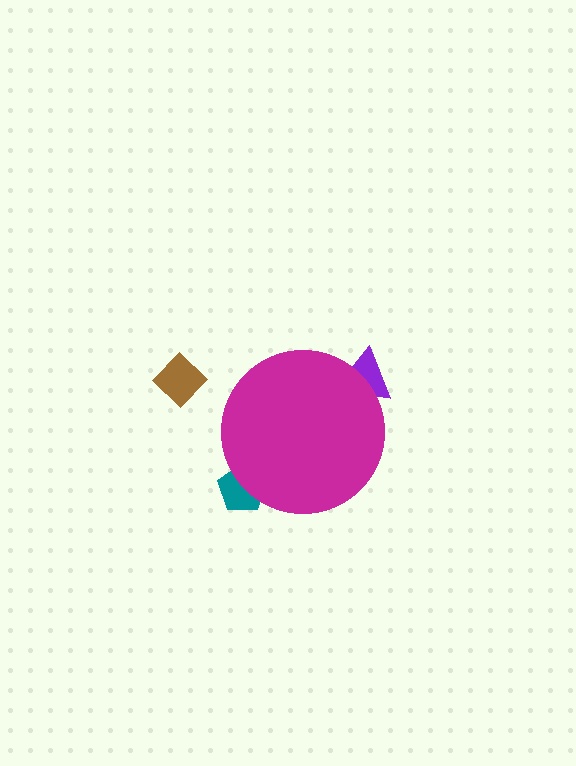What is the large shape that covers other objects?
A magenta circle.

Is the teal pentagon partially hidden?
Yes, the teal pentagon is partially hidden behind the magenta circle.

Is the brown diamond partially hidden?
No, the brown diamond is fully visible.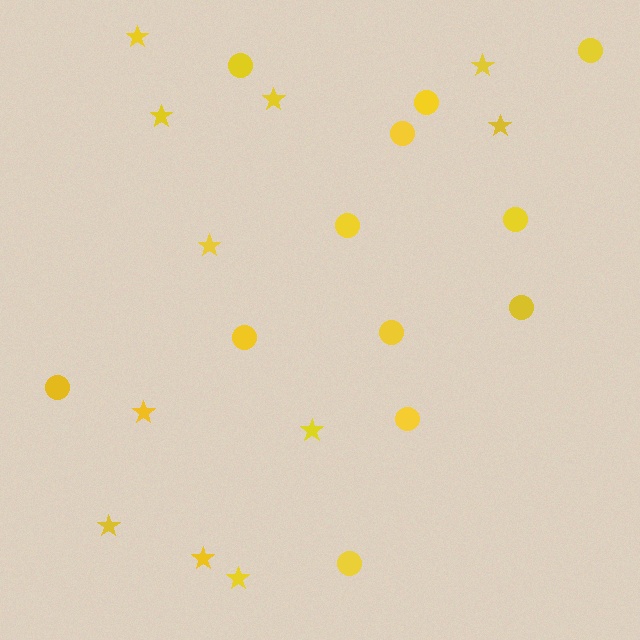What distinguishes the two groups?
There are 2 groups: one group of circles (12) and one group of stars (11).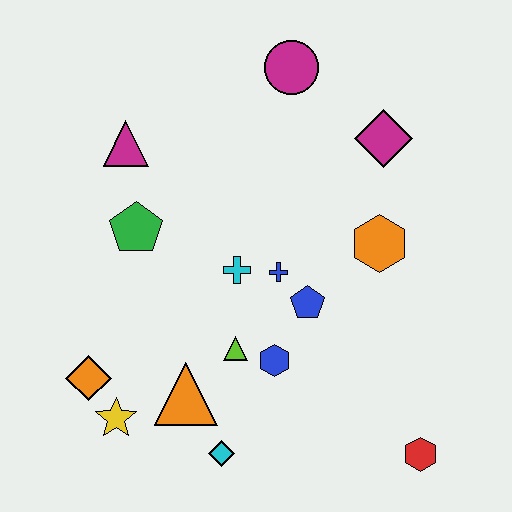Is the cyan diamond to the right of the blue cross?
No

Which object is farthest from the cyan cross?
The red hexagon is farthest from the cyan cross.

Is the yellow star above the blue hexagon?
No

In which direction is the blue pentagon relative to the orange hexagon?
The blue pentagon is to the left of the orange hexagon.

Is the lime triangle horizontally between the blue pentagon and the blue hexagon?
No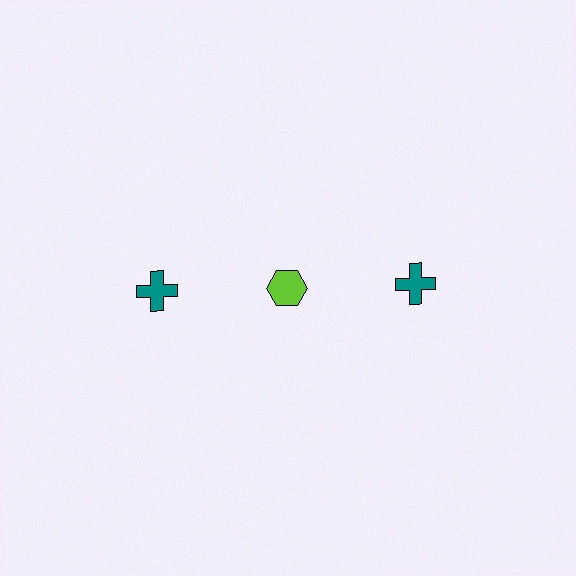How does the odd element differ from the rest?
It differs in both color (lime instead of teal) and shape (hexagon instead of cross).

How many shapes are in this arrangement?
There are 3 shapes arranged in a grid pattern.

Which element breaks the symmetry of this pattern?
The lime hexagon in the top row, second from left column breaks the symmetry. All other shapes are teal crosses.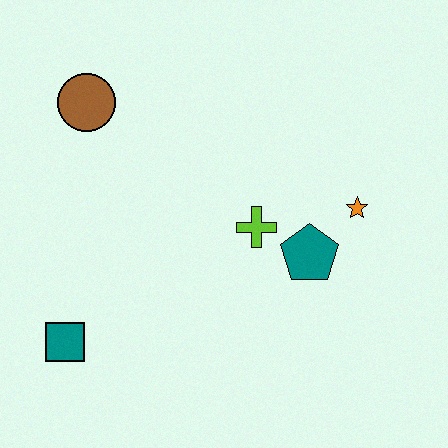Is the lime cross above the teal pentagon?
Yes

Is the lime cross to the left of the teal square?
No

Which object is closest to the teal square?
The lime cross is closest to the teal square.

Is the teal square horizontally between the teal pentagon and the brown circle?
No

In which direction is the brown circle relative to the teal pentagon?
The brown circle is to the left of the teal pentagon.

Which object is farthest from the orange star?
The teal square is farthest from the orange star.